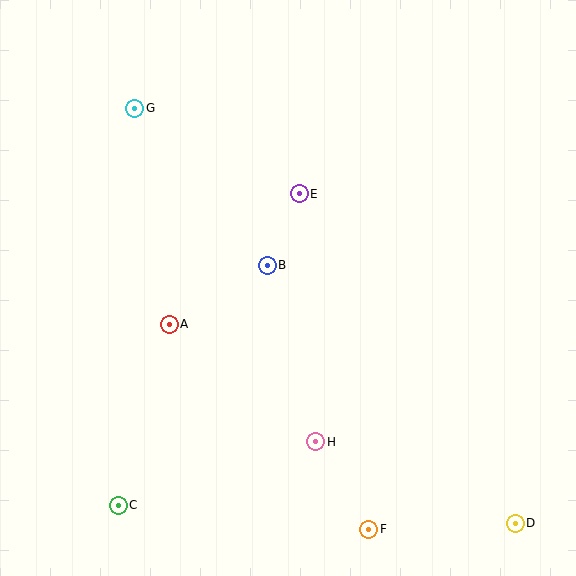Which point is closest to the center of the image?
Point B at (267, 265) is closest to the center.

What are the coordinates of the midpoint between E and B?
The midpoint between E and B is at (283, 229).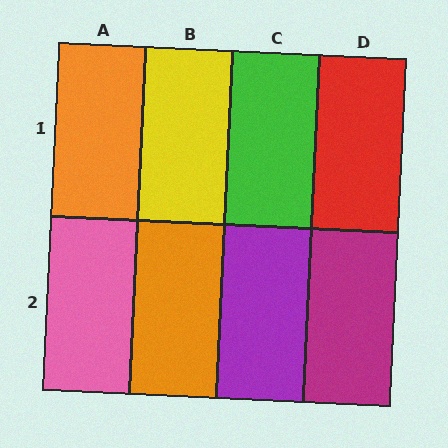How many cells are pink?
1 cell is pink.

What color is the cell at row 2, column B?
Orange.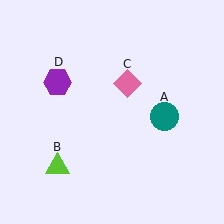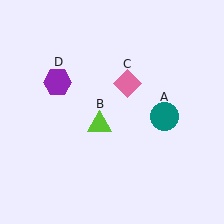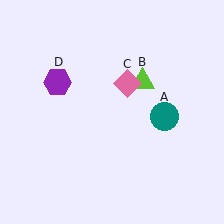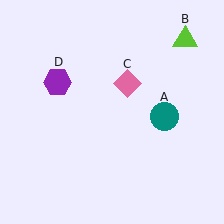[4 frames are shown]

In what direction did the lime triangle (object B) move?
The lime triangle (object B) moved up and to the right.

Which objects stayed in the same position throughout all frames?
Teal circle (object A) and pink diamond (object C) and purple hexagon (object D) remained stationary.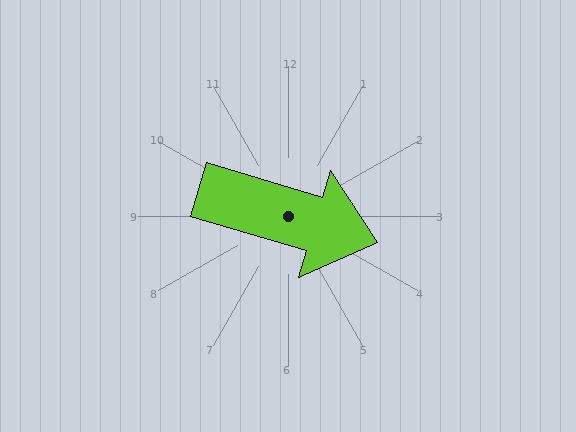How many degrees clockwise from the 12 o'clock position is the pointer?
Approximately 106 degrees.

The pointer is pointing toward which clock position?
Roughly 4 o'clock.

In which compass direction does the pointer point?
East.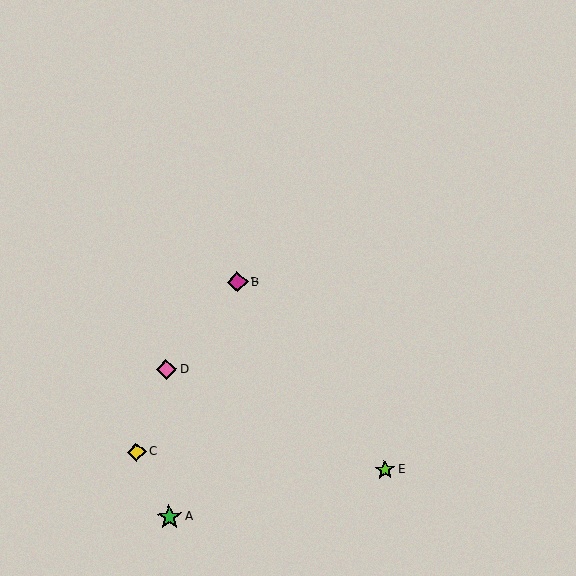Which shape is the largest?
The green star (labeled A) is the largest.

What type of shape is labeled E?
Shape E is a lime star.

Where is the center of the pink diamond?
The center of the pink diamond is at (166, 370).